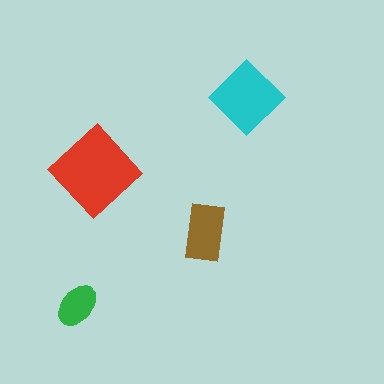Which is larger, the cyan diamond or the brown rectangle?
The cyan diamond.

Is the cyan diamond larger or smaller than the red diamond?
Smaller.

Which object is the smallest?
The green ellipse.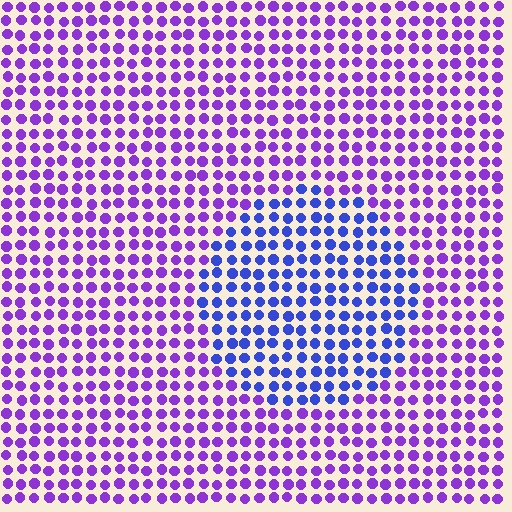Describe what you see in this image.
The image is filled with small purple elements in a uniform arrangement. A circle-shaped region is visible where the elements are tinted to a slightly different hue, forming a subtle color boundary.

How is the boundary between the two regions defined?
The boundary is defined purely by a slight shift in hue (about 41 degrees). Spacing, size, and orientation are identical on both sides.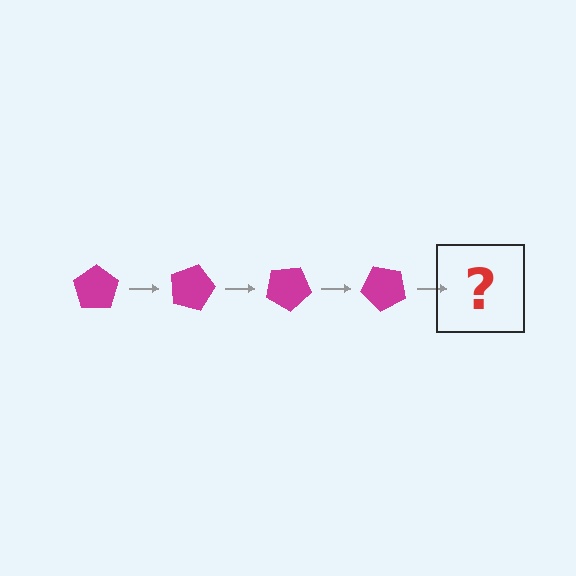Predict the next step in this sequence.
The next step is a magenta pentagon rotated 60 degrees.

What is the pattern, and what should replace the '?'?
The pattern is that the pentagon rotates 15 degrees each step. The '?' should be a magenta pentagon rotated 60 degrees.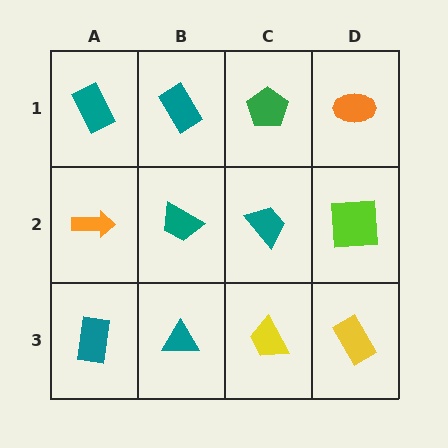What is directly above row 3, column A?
An orange arrow.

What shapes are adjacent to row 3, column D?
A lime square (row 2, column D), a yellow trapezoid (row 3, column C).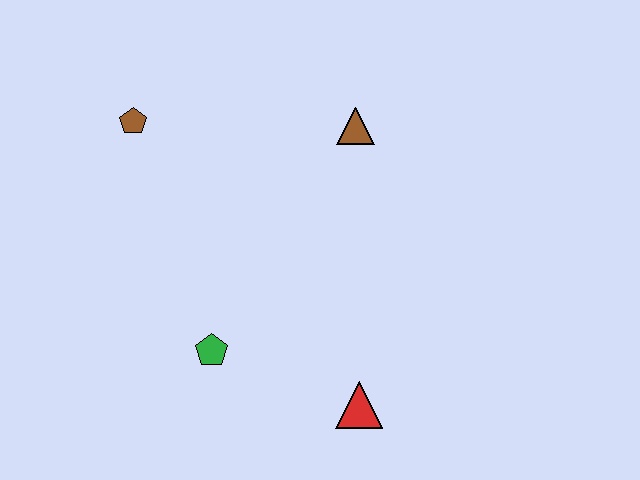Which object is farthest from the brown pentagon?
The red triangle is farthest from the brown pentagon.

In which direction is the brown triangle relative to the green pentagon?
The brown triangle is above the green pentagon.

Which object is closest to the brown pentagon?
The brown triangle is closest to the brown pentagon.